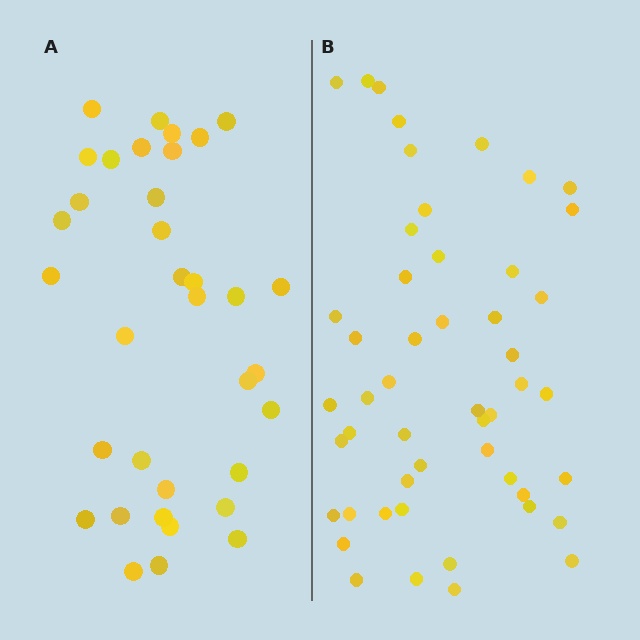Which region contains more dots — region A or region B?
Region B (the right region) has more dots.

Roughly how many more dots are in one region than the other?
Region B has approximately 15 more dots than region A.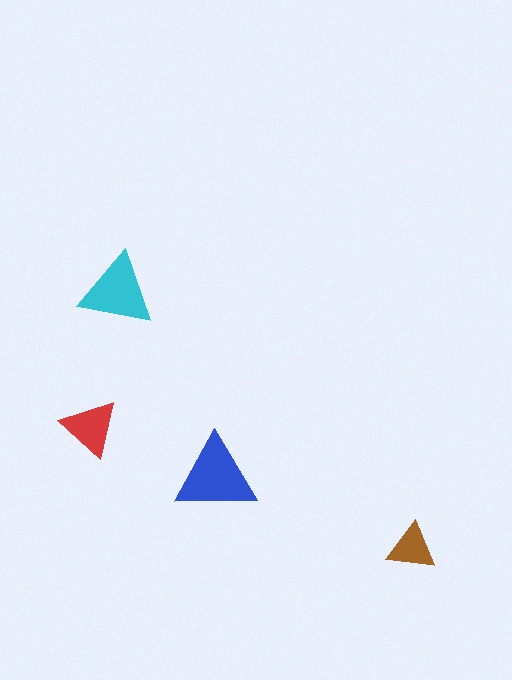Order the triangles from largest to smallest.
the blue one, the cyan one, the red one, the brown one.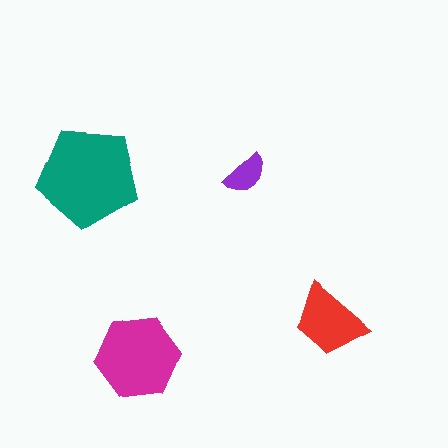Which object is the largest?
The teal pentagon.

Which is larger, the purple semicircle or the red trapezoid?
The red trapezoid.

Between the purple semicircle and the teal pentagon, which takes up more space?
The teal pentagon.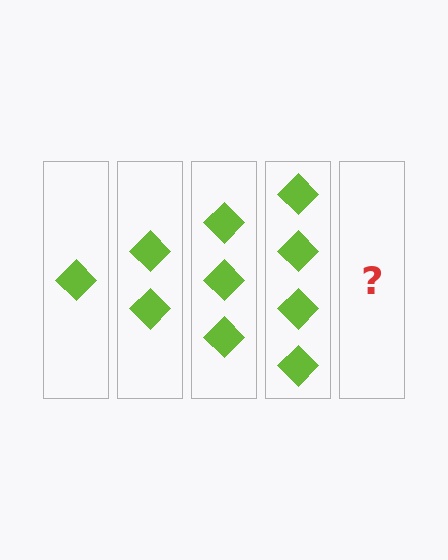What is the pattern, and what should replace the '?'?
The pattern is that each step adds one more diamond. The '?' should be 5 diamonds.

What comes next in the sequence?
The next element should be 5 diamonds.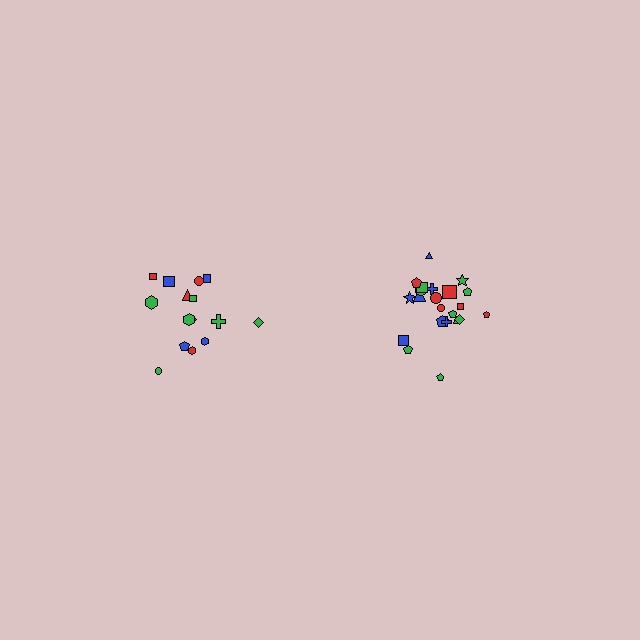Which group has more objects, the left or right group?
The right group.